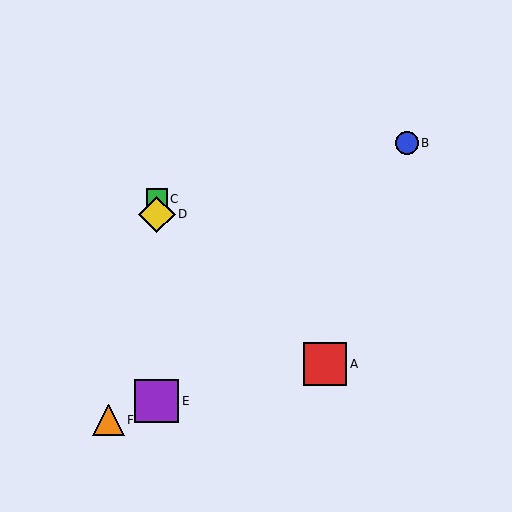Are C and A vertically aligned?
No, C is at x≈157 and A is at x≈325.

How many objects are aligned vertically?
3 objects (C, D, E) are aligned vertically.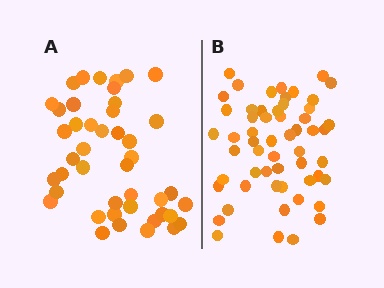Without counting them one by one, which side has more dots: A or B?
Region B (the right region) has more dots.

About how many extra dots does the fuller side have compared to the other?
Region B has roughly 12 or so more dots than region A.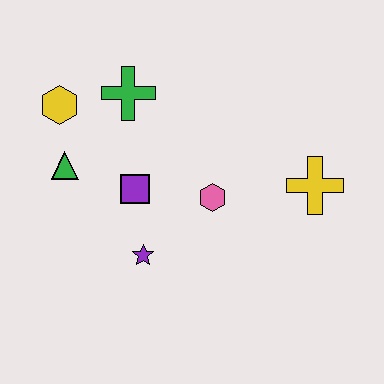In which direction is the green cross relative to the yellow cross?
The green cross is to the left of the yellow cross.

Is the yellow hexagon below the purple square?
No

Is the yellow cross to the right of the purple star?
Yes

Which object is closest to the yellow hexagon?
The green triangle is closest to the yellow hexagon.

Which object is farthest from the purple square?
The yellow cross is farthest from the purple square.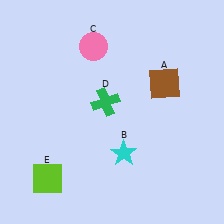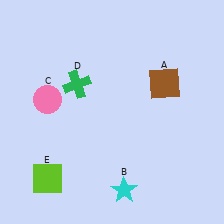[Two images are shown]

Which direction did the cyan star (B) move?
The cyan star (B) moved down.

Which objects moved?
The objects that moved are: the cyan star (B), the pink circle (C), the green cross (D).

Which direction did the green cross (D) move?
The green cross (D) moved left.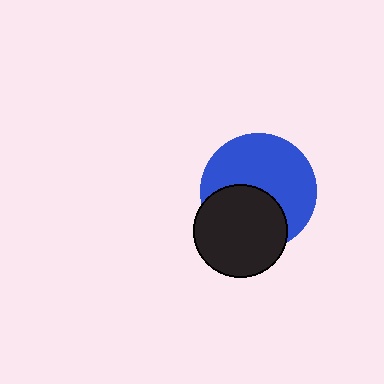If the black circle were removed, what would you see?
You would see the complete blue circle.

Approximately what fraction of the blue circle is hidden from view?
Roughly 40% of the blue circle is hidden behind the black circle.